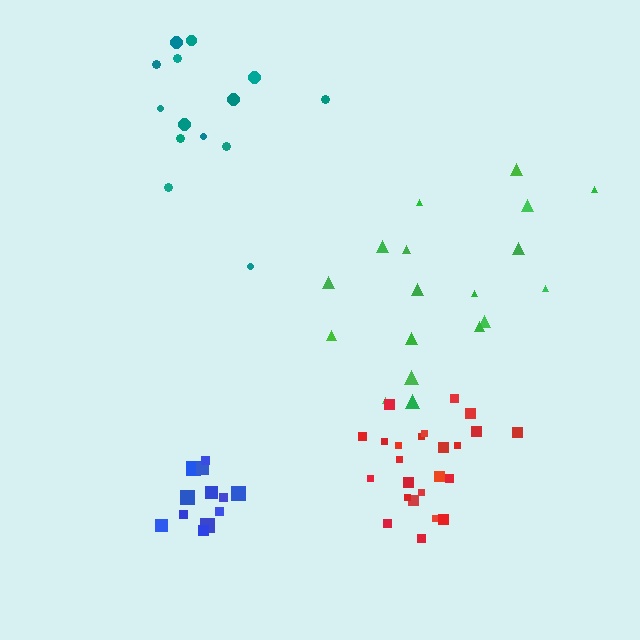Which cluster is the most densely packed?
Blue.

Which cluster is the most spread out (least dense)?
Teal.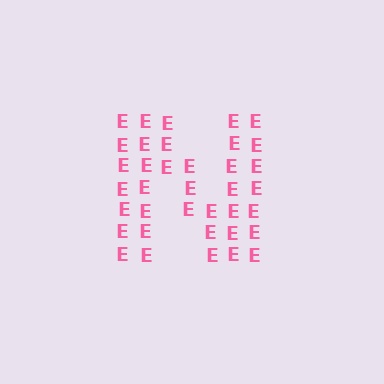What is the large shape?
The large shape is the letter N.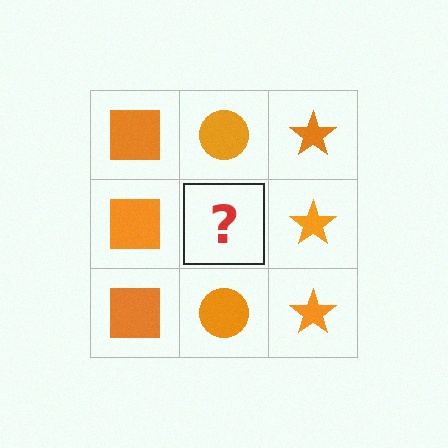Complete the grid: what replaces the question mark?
The question mark should be replaced with an orange circle.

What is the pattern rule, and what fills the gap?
The rule is that each column has a consistent shape. The gap should be filled with an orange circle.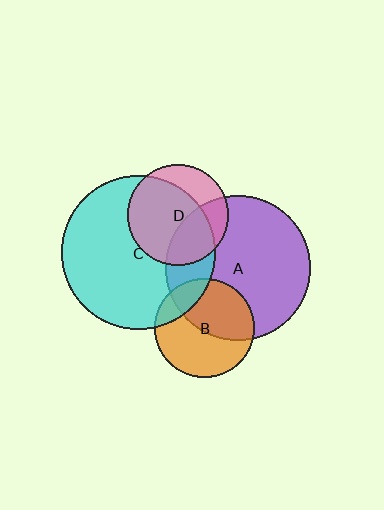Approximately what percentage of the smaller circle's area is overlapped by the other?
Approximately 45%.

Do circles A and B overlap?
Yes.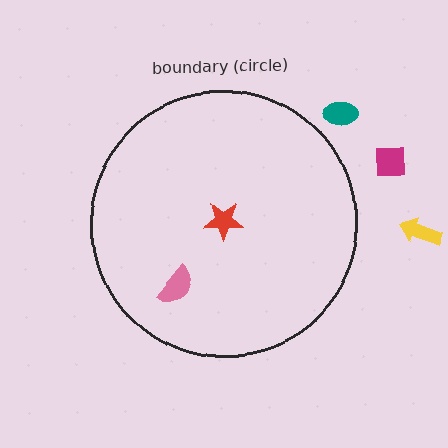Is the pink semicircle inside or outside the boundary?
Inside.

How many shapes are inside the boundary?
2 inside, 3 outside.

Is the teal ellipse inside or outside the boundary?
Outside.